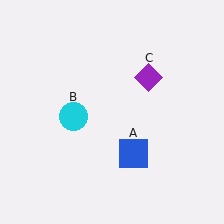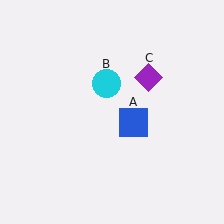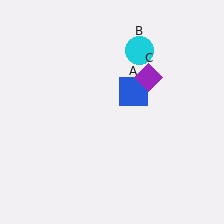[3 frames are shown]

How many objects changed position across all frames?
2 objects changed position: blue square (object A), cyan circle (object B).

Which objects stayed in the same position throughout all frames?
Purple diamond (object C) remained stationary.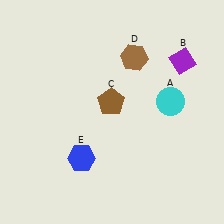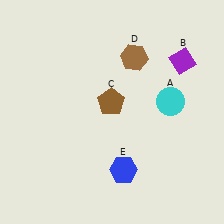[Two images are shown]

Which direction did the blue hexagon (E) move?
The blue hexagon (E) moved right.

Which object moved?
The blue hexagon (E) moved right.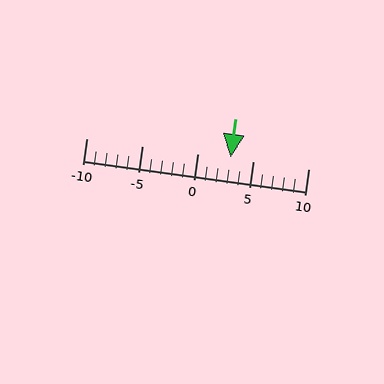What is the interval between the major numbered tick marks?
The major tick marks are spaced 5 units apart.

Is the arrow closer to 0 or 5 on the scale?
The arrow is closer to 5.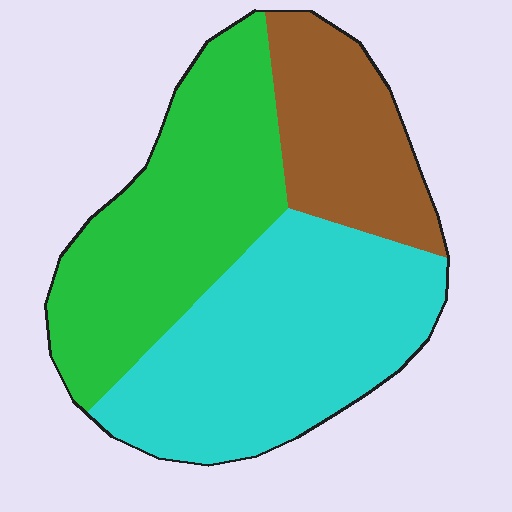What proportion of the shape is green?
Green covers 37% of the shape.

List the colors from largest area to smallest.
From largest to smallest: cyan, green, brown.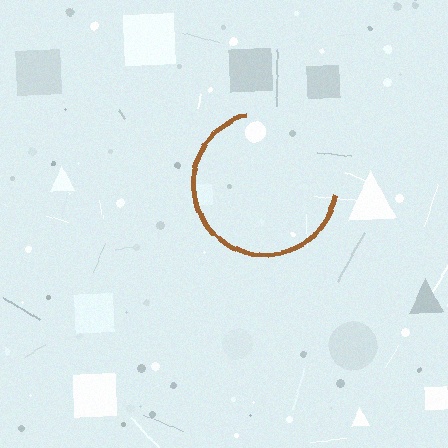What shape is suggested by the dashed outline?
The dashed outline suggests a circle.